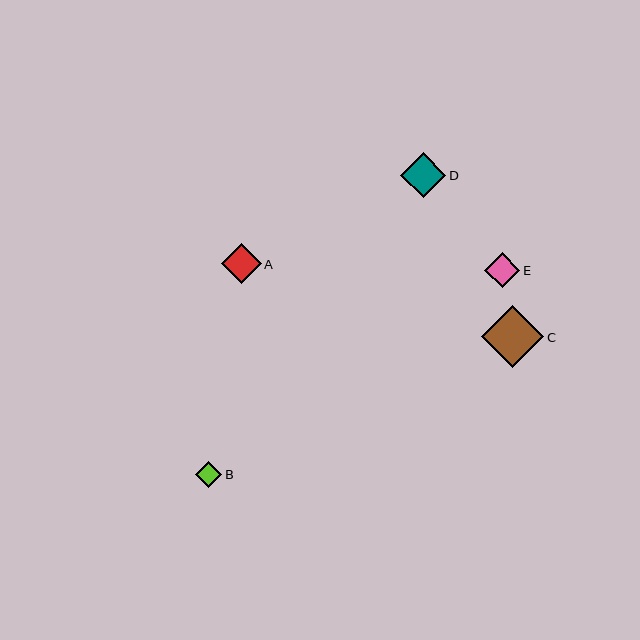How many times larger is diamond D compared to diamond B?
Diamond D is approximately 1.7 times the size of diamond B.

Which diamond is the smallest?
Diamond B is the smallest with a size of approximately 26 pixels.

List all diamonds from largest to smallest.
From largest to smallest: C, D, A, E, B.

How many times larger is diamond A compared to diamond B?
Diamond A is approximately 1.5 times the size of diamond B.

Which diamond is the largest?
Diamond C is the largest with a size of approximately 62 pixels.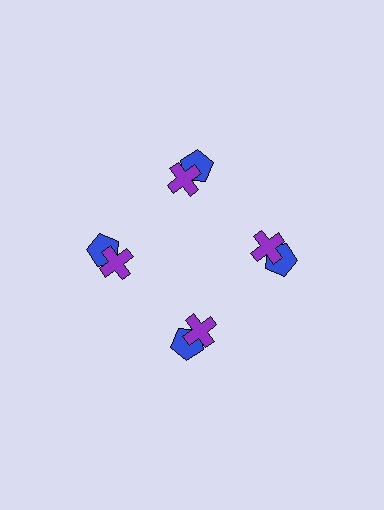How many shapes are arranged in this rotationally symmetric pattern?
There are 8 shapes, arranged in 4 groups of 2.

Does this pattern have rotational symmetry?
Yes, this pattern has 4-fold rotational symmetry. It looks the same after rotating 90 degrees around the center.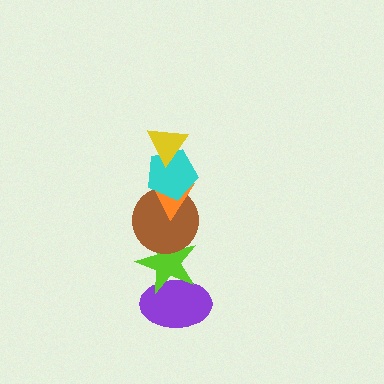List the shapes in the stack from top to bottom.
From top to bottom: the yellow triangle, the cyan pentagon, the orange triangle, the brown circle, the lime star, the purple ellipse.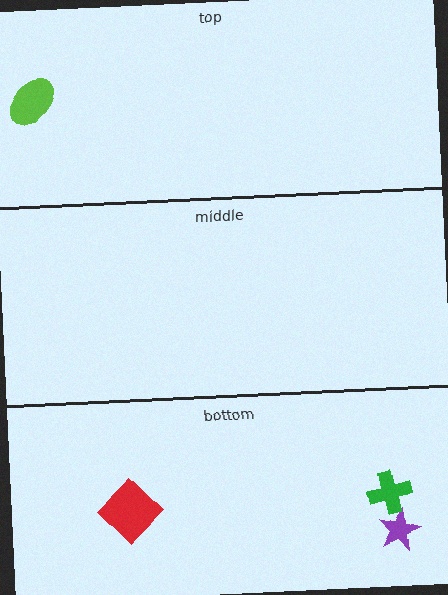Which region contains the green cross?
The bottom region.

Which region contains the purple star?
The bottom region.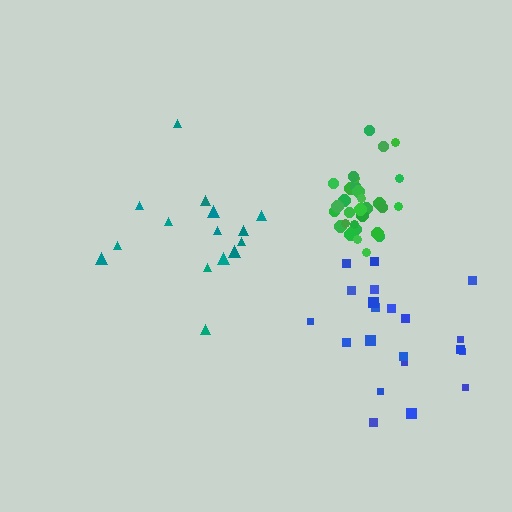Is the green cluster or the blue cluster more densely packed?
Green.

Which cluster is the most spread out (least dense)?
Blue.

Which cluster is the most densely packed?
Green.